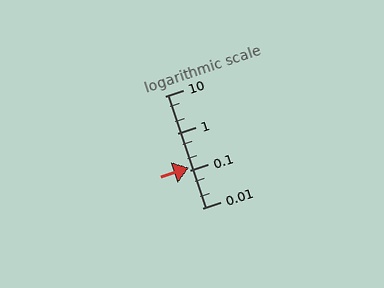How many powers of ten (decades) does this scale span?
The scale spans 3 decades, from 0.01 to 10.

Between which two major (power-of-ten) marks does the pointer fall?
The pointer is between 0.1 and 1.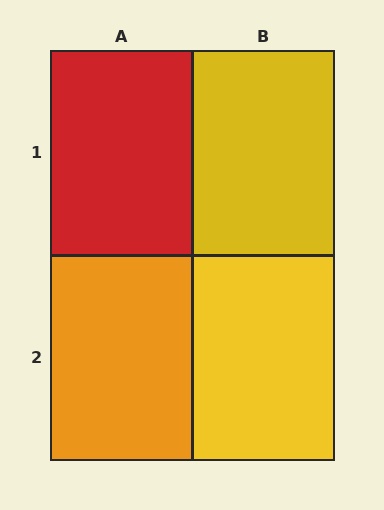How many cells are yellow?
2 cells are yellow.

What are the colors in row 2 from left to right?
Orange, yellow.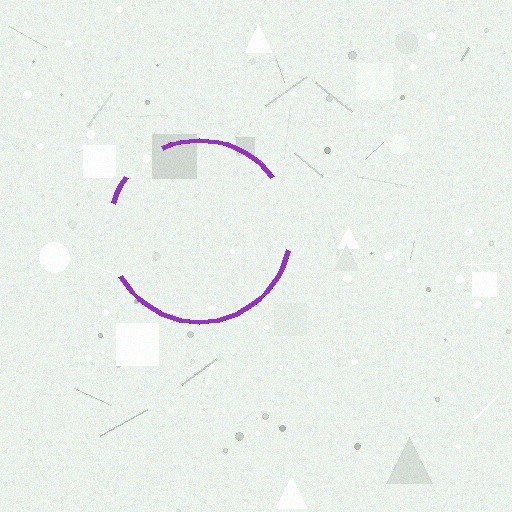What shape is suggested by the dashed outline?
The dashed outline suggests a circle.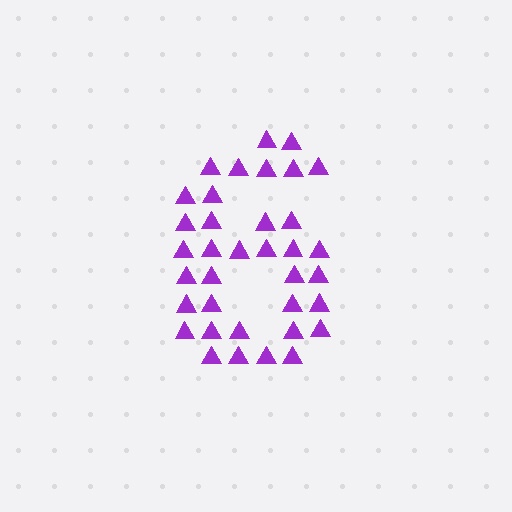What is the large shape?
The large shape is the digit 6.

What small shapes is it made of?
It is made of small triangles.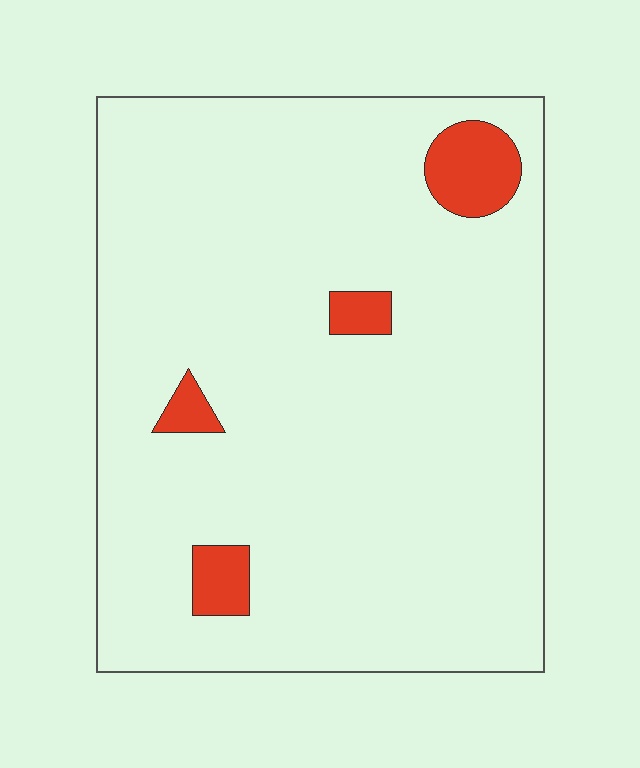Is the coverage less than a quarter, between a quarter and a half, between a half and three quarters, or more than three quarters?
Less than a quarter.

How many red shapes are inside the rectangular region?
4.